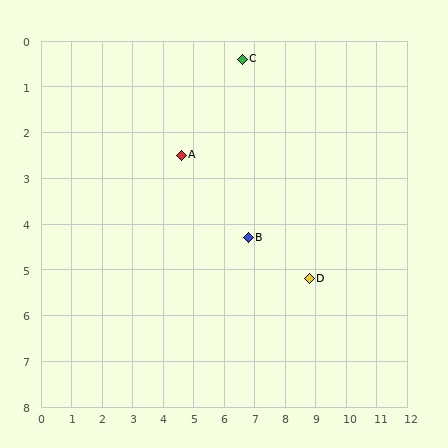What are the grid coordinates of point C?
Point C is at approximately (6.6, 0.4).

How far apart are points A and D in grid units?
Points A and D are about 5.0 grid units apart.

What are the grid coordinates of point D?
Point D is at approximately (8.8, 5.2).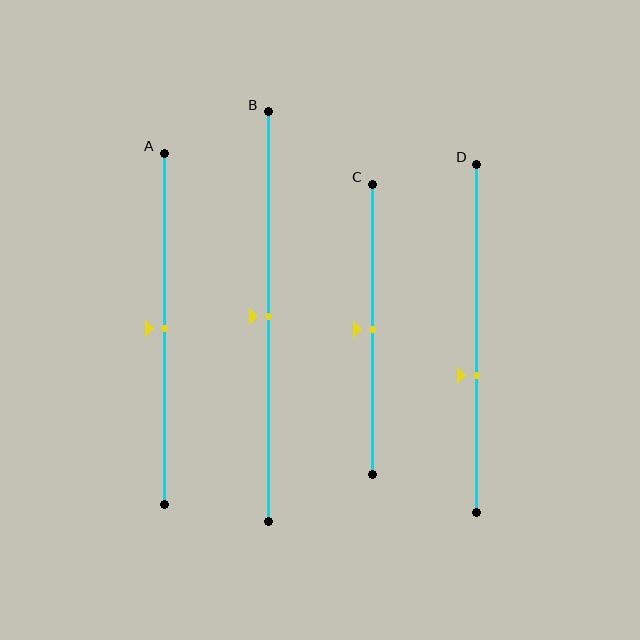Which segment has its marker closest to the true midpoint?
Segment A has its marker closest to the true midpoint.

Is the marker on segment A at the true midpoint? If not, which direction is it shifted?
Yes, the marker on segment A is at the true midpoint.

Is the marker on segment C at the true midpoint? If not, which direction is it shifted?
Yes, the marker on segment C is at the true midpoint.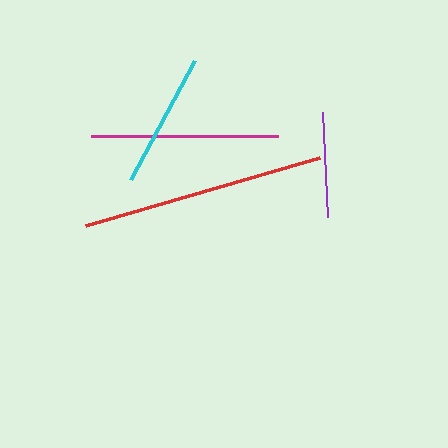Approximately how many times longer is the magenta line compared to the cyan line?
The magenta line is approximately 1.4 times the length of the cyan line.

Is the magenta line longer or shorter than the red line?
The red line is longer than the magenta line.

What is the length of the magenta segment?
The magenta segment is approximately 187 pixels long.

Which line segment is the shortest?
The purple line is the shortest at approximately 105 pixels.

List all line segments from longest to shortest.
From longest to shortest: red, magenta, cyan, purple.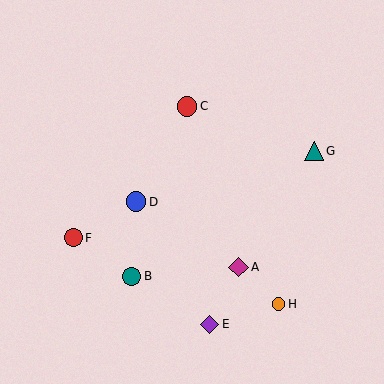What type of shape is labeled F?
Shape F is a red circle.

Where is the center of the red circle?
The center of the red circle is at (187, 106).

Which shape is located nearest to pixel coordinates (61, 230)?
The red circle (labeled F) at (73, 238) is nearest to that location.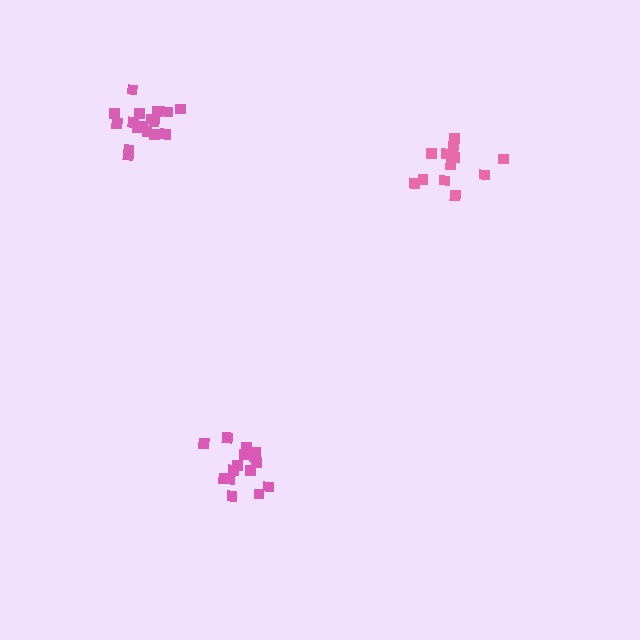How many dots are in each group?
Group 1: 15 dots, Group 2: 13 dots, Group 3: 18 dots (46 total).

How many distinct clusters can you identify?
There are 3 distinct clusters.